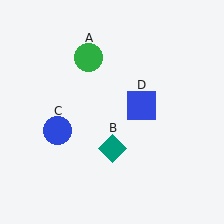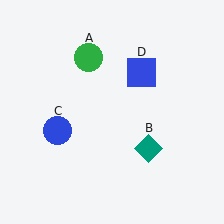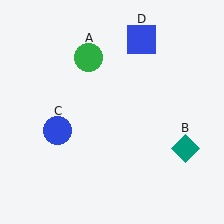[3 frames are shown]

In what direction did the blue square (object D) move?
The blue square (object D) moved up.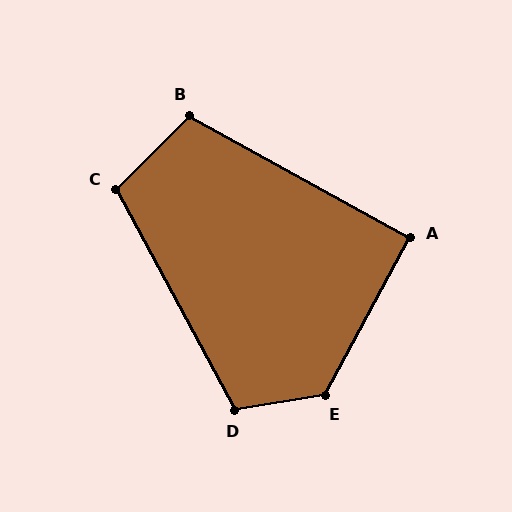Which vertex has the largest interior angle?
E, at approximately 128 degrees.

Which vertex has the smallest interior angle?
A, at approximately 91 degrees.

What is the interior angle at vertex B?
Approximately 106 degrees (obtuse).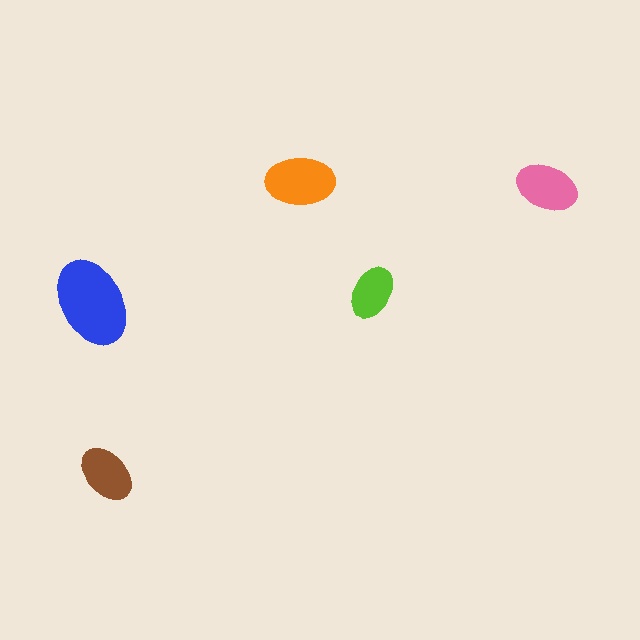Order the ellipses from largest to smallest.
the blue one, the orange one, the pink one, the brown one, the lime one.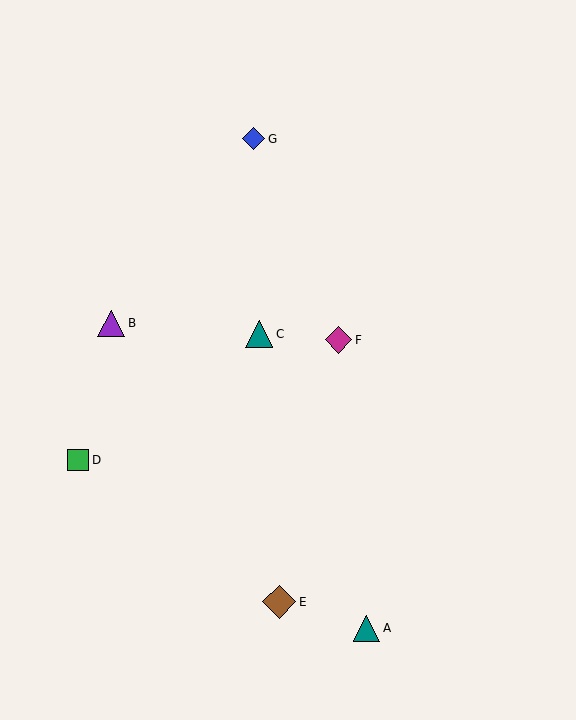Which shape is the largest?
The brown diamond (labeled E) is the largest.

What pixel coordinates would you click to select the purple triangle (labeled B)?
Click at (111, 323) to select the purple triangle B.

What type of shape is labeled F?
Shape F is a magenta diamond.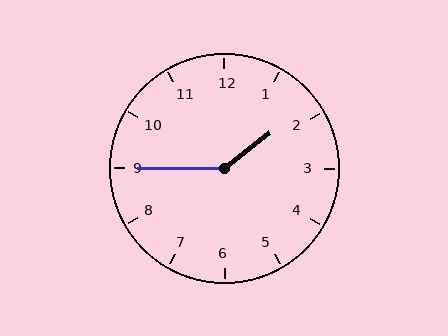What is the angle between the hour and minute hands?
Approximately 142 degrees.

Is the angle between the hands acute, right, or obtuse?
It is obtuse.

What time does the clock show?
1:45.